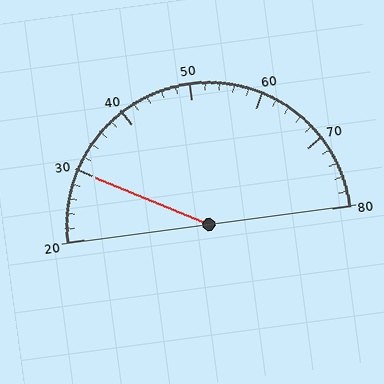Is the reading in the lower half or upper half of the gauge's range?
The reading is in the lower half of the range (20 to 80).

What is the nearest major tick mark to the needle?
The nearest major tick mark is 30.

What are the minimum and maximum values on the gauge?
The gauge ranges from 20 to 80.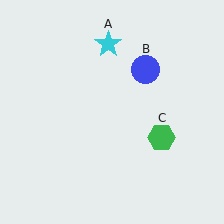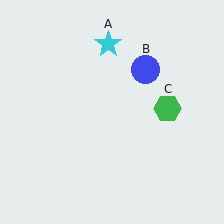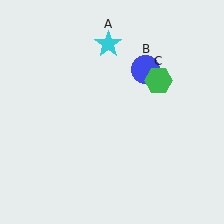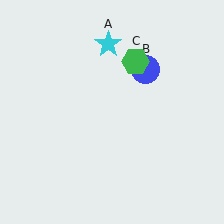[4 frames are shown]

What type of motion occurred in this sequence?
The green hexagon (object C) rotated counterclockwise around the center of the scene.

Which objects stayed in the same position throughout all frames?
Cyan star (object A) and blue circle (object B) remained stationary.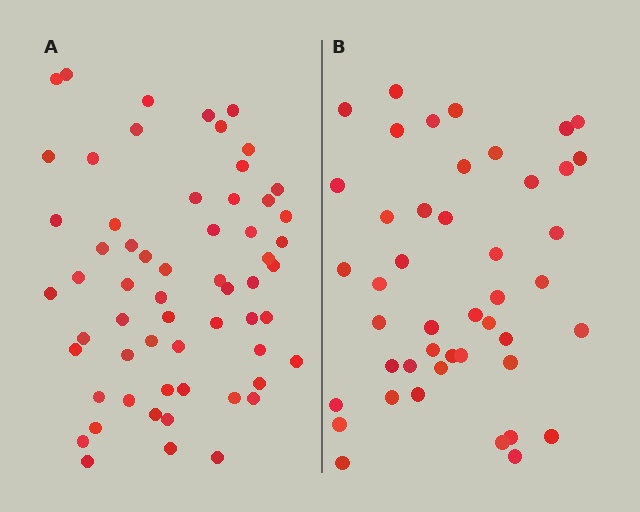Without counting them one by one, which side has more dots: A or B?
Region A (the left region) has more dots.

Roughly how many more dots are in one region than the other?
Region A has approximately 15 more dots than region B.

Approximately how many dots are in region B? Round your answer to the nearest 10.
About 40 dots. (The exact count is 45, which rounds to 40.)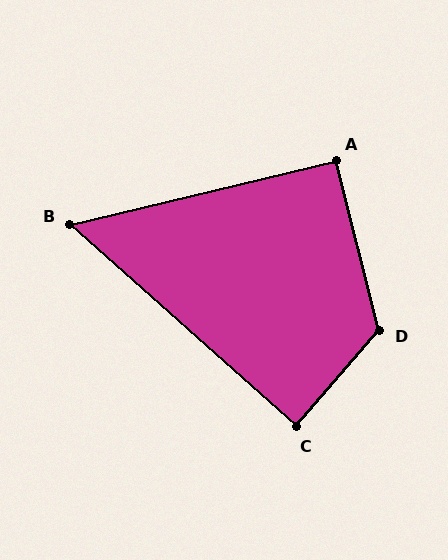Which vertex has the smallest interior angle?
B, at approximately 55 degrees.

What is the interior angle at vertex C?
Approximately 89 degrees (approximately right).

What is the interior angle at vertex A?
Approximately 91 degrees (approximately right).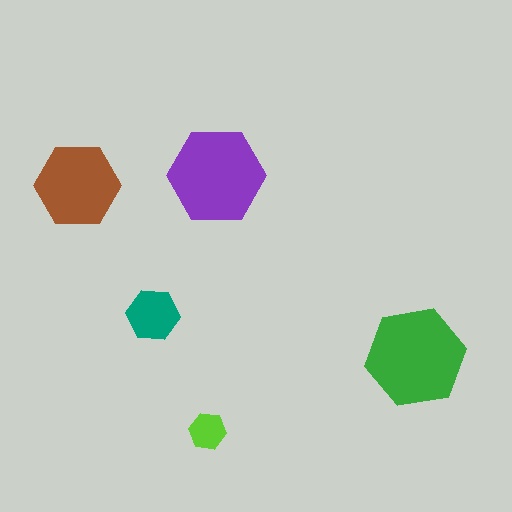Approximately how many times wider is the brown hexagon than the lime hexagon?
About 2.5 times wider.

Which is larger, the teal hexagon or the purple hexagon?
The purple one.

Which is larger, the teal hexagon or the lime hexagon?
The teal one.